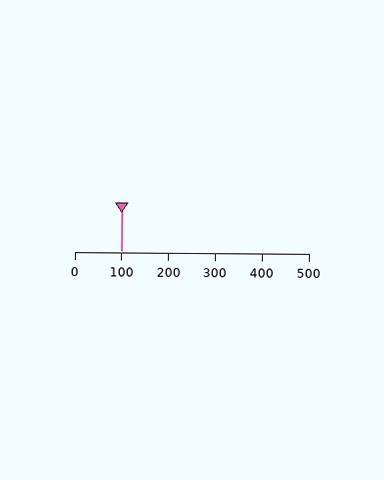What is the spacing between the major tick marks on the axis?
The major ticks are spaced 100 apart.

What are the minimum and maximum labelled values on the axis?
The axis runs from 0 to 500.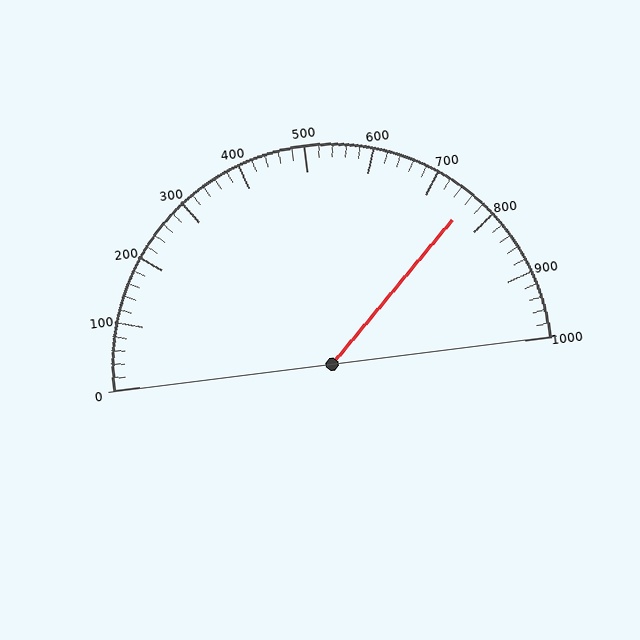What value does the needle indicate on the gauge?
The needle indicates approximately 760.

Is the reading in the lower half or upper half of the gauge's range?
The reading is in the upper half of the range (0 to 1000).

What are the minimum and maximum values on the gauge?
The gauge ranges from 0 to 1000.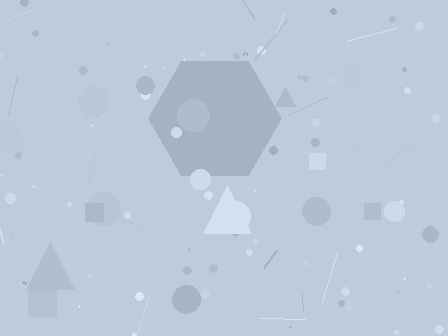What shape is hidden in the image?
A hexagon is hidden in the image.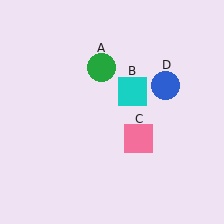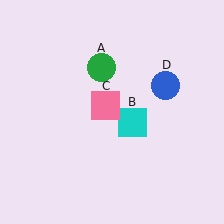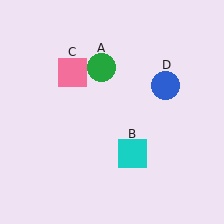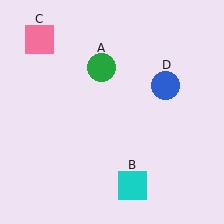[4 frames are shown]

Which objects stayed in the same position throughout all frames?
Green circle (object A) and blue circle (object D) remained stationary.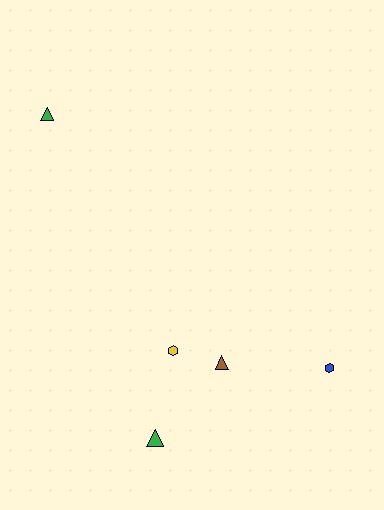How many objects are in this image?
There are 5 objects.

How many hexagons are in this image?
There are 2 hexagons.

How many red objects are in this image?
There are no red objects.